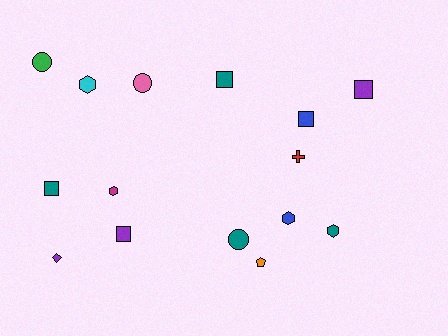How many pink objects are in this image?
There is 1 pink object.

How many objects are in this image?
There are 15 objects.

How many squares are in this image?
There are 5 squares.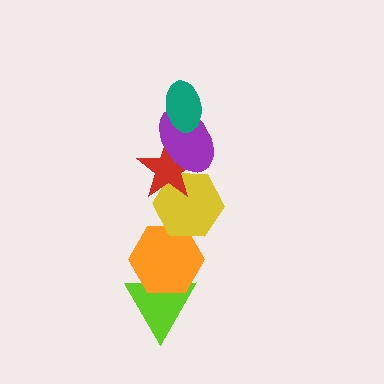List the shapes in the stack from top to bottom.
From top to bottom: the teal ellipse, the purple ellipse, the red star, the yellow hexagon, the orange hexagon, the lime triangle.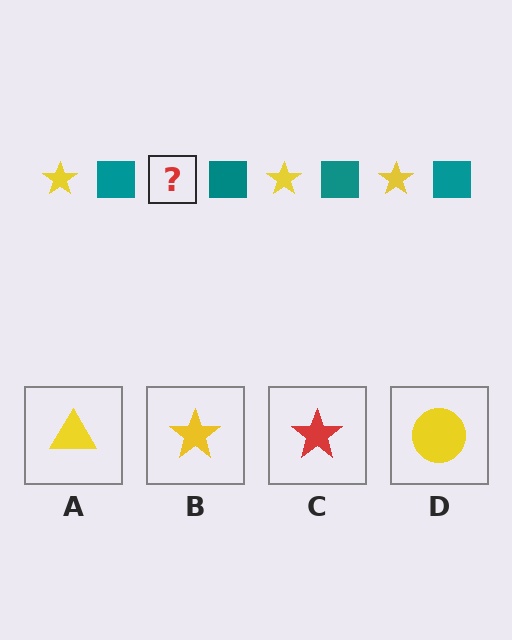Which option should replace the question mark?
Option B.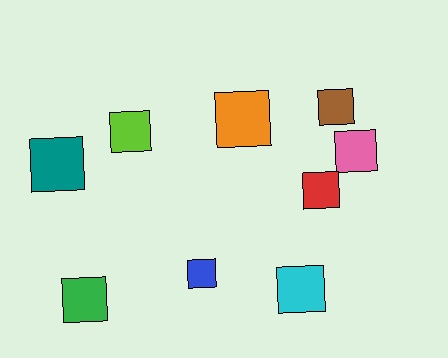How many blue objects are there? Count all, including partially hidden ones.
There is 1 blue object.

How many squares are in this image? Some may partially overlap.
There are 9 squares.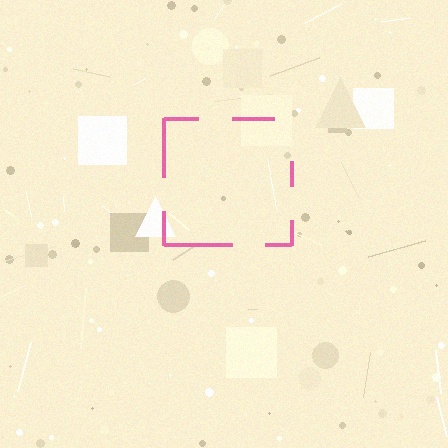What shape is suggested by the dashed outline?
The dashed outline suggests a square.